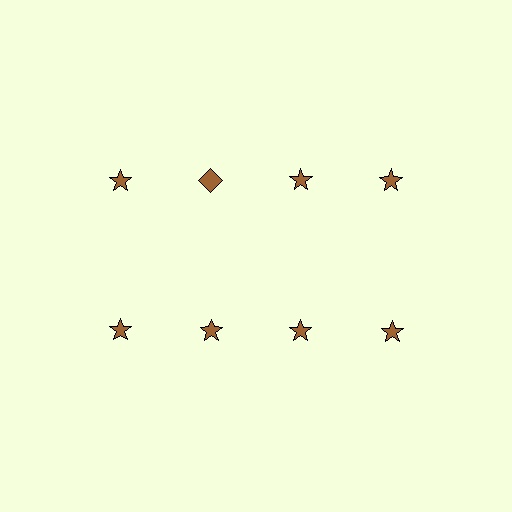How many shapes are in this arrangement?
There are 8 shapes arranged in a grid pattern.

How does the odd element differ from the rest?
It has a different shape: diamond instead of star.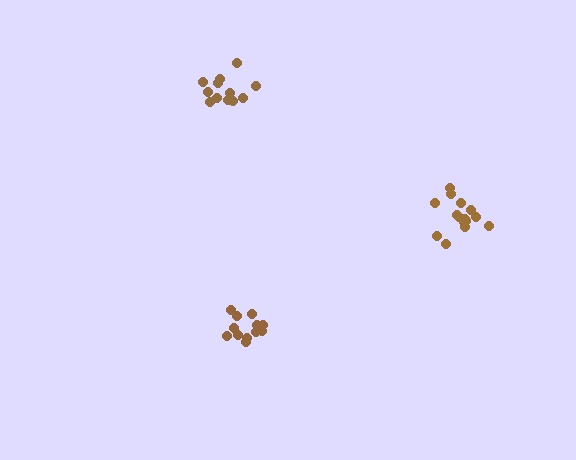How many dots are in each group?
Group 1: 12 dots, Group 2: 12 dots, Group 3: 15 dots (39 total).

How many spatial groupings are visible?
There are 3 spatial groupings.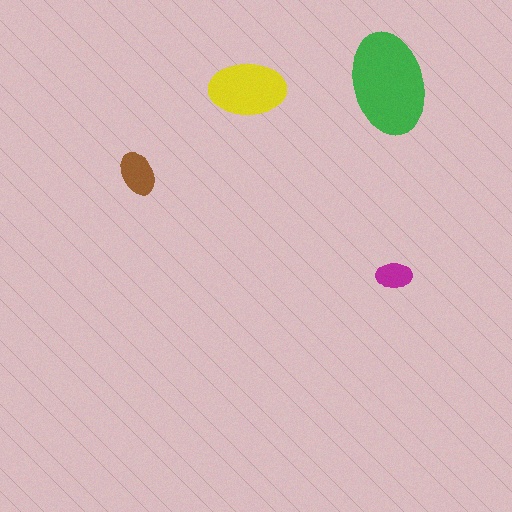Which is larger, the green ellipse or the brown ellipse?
The green one.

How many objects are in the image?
There are 4 objects in the image.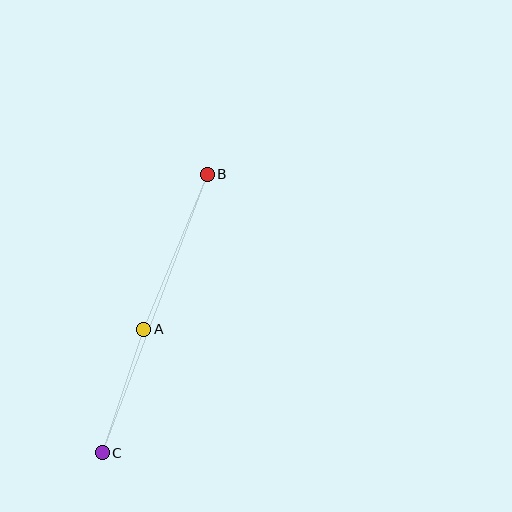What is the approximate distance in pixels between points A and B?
The distance between A and B is approximately 167 pixels.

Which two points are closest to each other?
Points A and C are closest to each other.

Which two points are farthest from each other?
Points B and C are farthest from each other.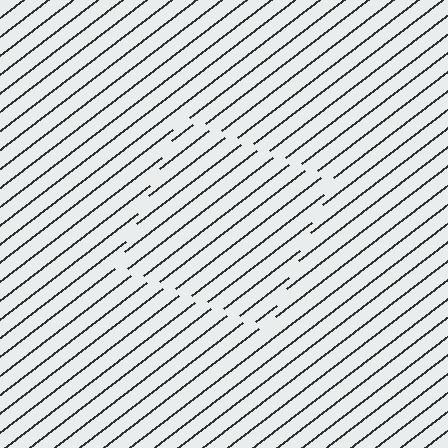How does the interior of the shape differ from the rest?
The interior of the shape contains the same grating, shifted by half a period — the contour is defined by the phase discontinuity where line-ends from the inner and outer gratings abut.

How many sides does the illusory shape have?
4 sides — the line-ends trace a square.